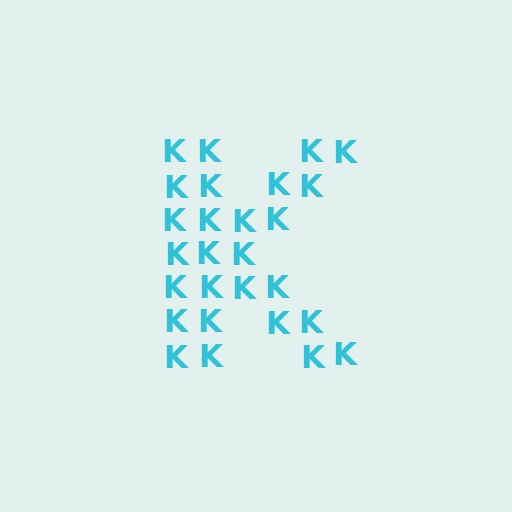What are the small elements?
The small elements are letter K's.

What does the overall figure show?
The overall figure shows the letter K.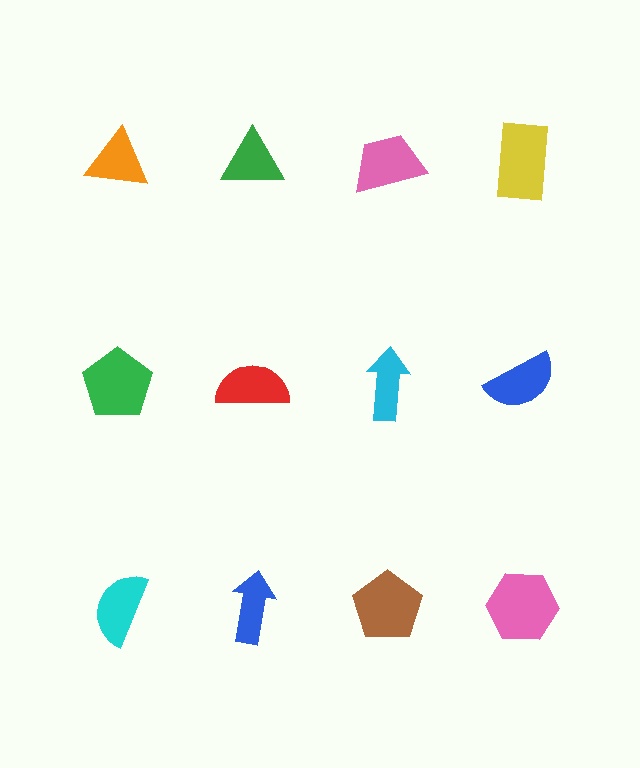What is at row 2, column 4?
A blue semicircle.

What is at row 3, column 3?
A brown pentagon.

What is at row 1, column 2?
A green triangle.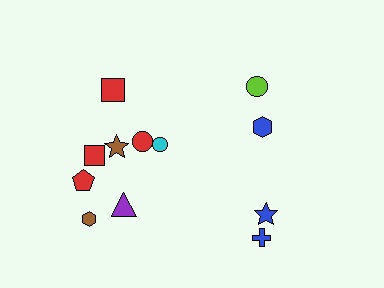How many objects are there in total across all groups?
There are 12 objects.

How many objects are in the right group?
There are 4 objects.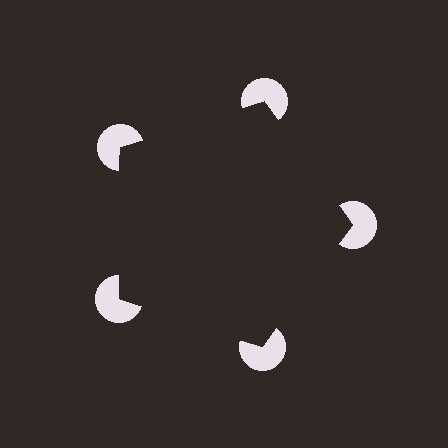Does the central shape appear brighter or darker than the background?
It typically appears slightly darker than the background, even though no actual brightness change is drawn.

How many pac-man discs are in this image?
There are 5 — one at each vertex of the illusory pentagon.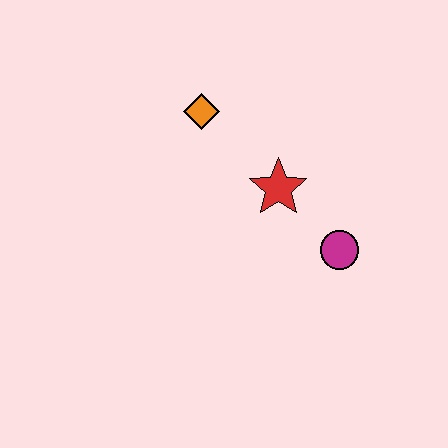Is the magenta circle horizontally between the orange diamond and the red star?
No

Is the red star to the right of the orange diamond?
Yes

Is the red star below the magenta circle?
No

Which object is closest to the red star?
The magenta circle is closest to the red star.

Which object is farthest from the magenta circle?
The orange diamond is farthest from the magenta circle.